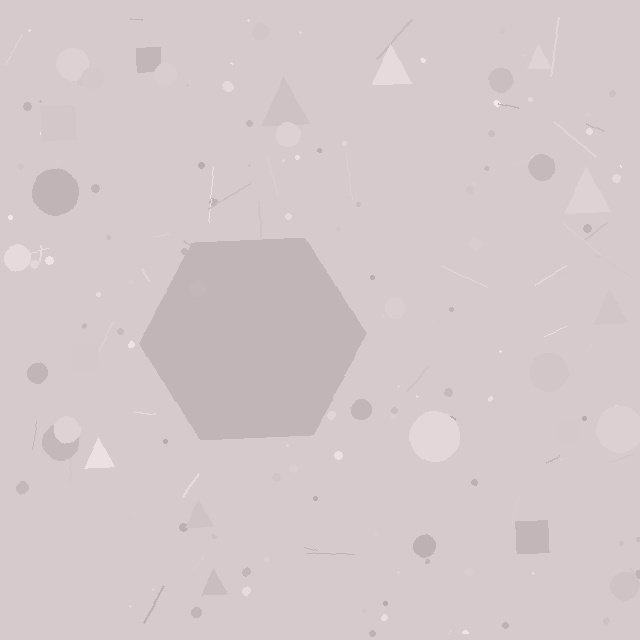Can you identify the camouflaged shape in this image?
The camouflaged shape is a hexagon.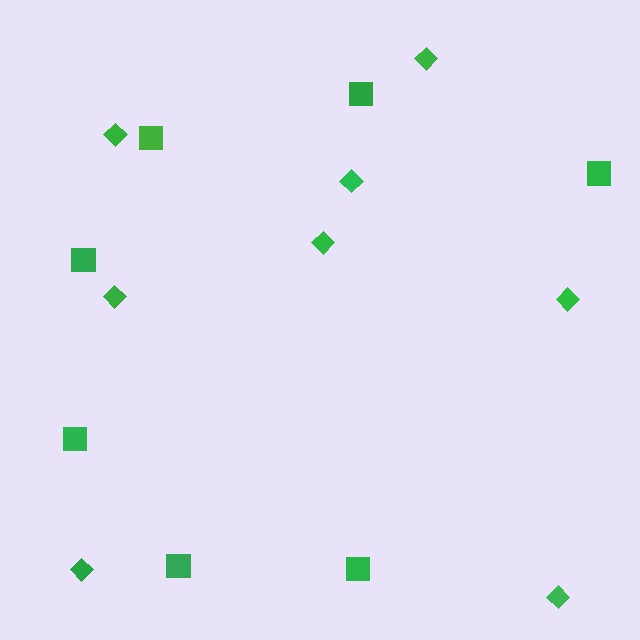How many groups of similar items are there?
There are 2 groups: one group of squares (7) and one group of diamonds (8).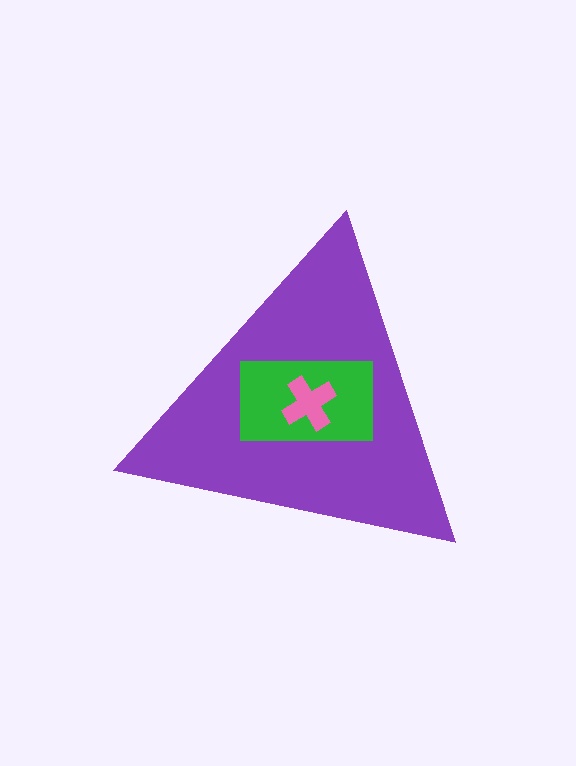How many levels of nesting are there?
3.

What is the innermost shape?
The pink cross.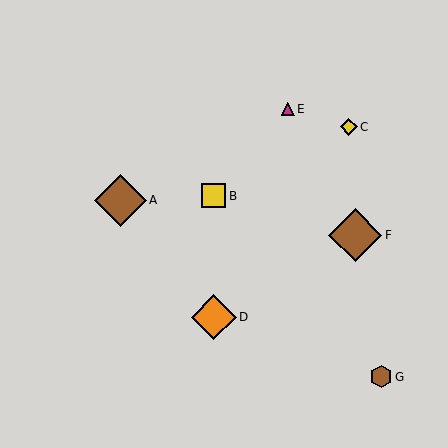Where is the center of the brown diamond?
The center of the brown diamond is at (355, 235).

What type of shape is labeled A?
Shape A is a brown diamond.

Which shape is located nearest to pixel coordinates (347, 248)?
The brown diamond (labeled F) at (355, 235) is nearest to that location.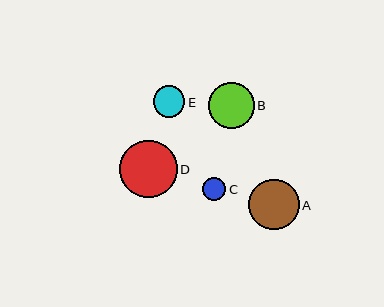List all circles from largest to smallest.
From largest to smallest: D, A, B, E, C.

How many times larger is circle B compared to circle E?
Circle B is approximately 1.5 times the size of circle E.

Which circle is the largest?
Circle D is the largest with a size of approximately 57 pixels.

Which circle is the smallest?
Circle C is the smallest with a size of approximately 23 pixels.